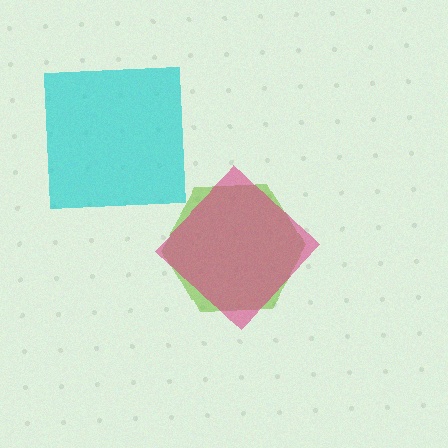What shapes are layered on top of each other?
The layered shapes are: a lime hexagon, a cyan square, a magenta diamond.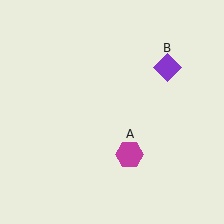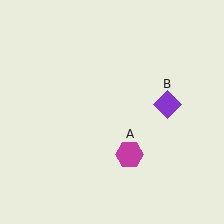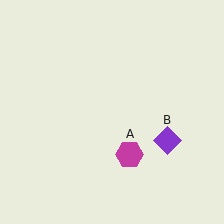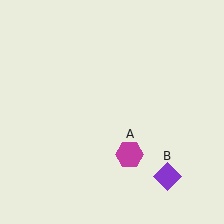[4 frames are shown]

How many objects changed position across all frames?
1 object changed position: purple diamond (object B).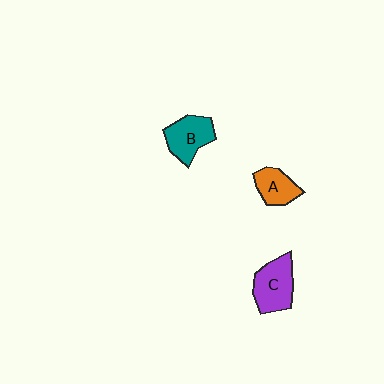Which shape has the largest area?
Shape C (purple).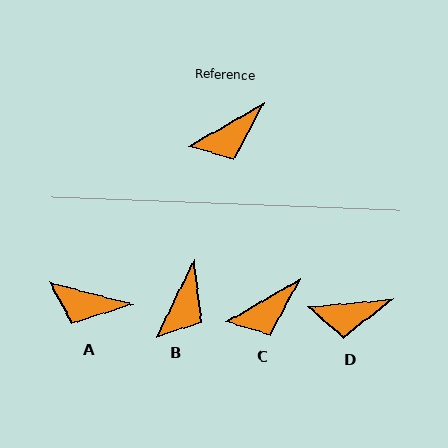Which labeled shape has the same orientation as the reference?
C.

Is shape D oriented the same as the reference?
No, it is off by about 24 degrees.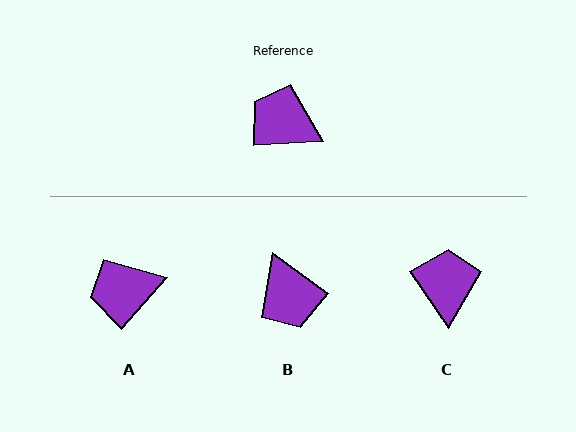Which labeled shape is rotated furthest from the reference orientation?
B, about 141 degrees away.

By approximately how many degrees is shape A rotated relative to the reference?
Approximately 45 degrees counter-clockwise.